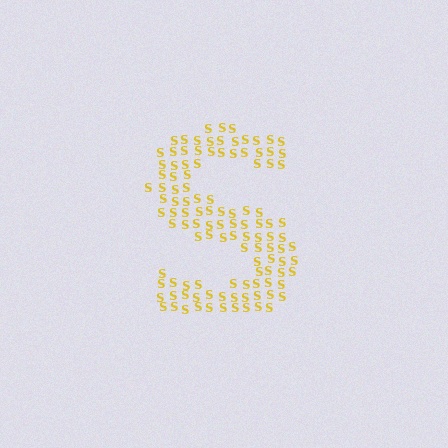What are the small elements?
The small elements are letter S's.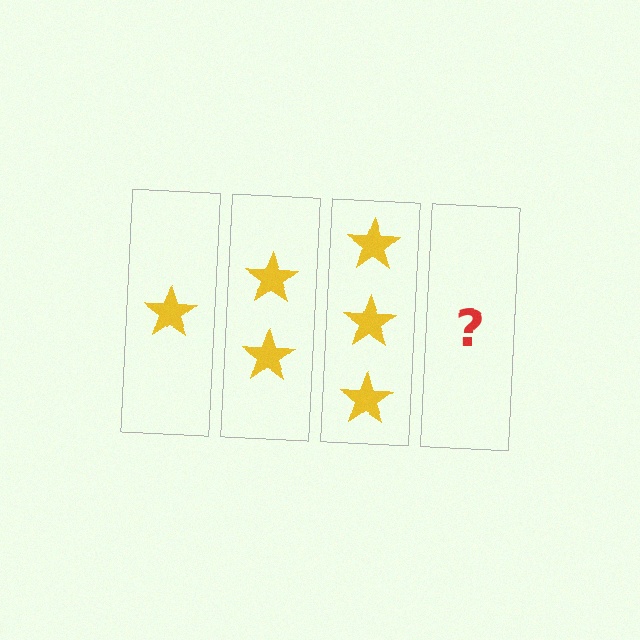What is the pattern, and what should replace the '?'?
The pattern is that each step adds one more star. The '?' should be 4 stars.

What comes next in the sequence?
The next element should be 4 stars.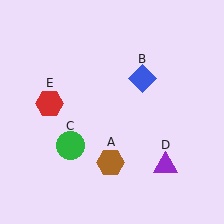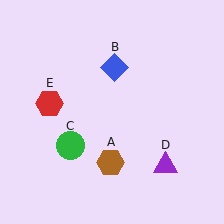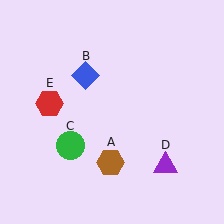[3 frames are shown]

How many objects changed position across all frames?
1 object changed position: blue diamond (object B).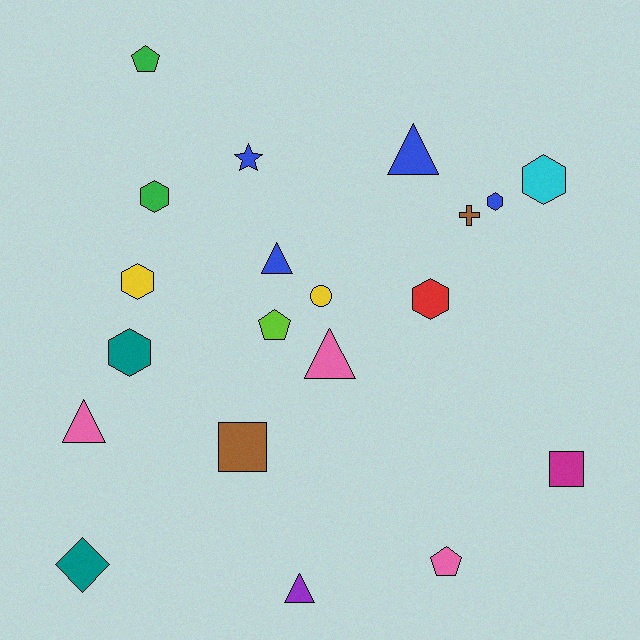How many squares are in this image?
There are 2 squares.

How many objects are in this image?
There are 20 objects.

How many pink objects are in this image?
There are 3 pink objects.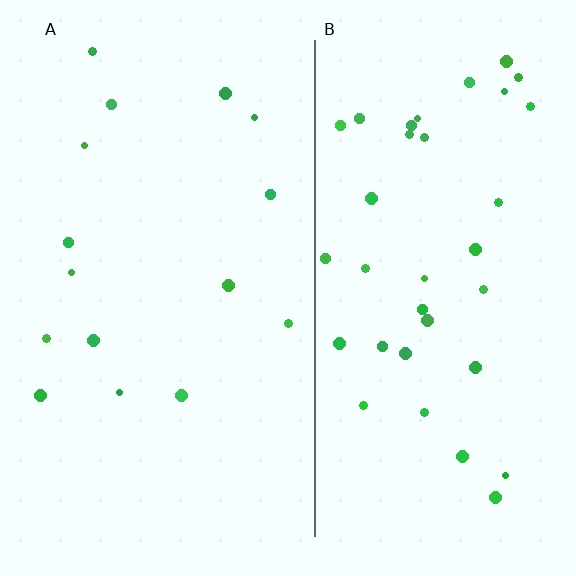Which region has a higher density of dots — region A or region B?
B (the right).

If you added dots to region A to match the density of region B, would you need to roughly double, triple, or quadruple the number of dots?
Approximately double.